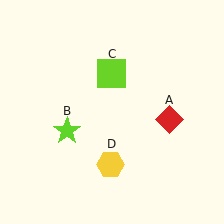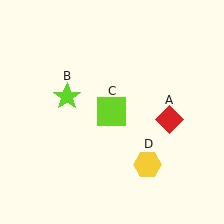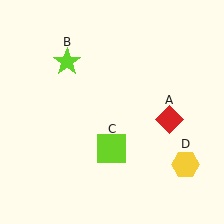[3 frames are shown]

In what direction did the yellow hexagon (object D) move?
The yellow hexagon (object D) moved right.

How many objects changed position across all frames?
3 objects changed position: lime star (object B), lime square (object C), yellow hexagon (object D).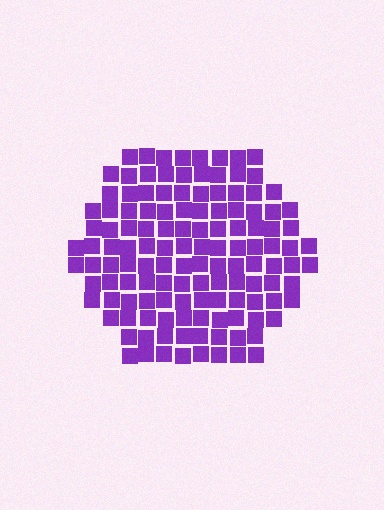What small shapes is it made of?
It is made of small squares.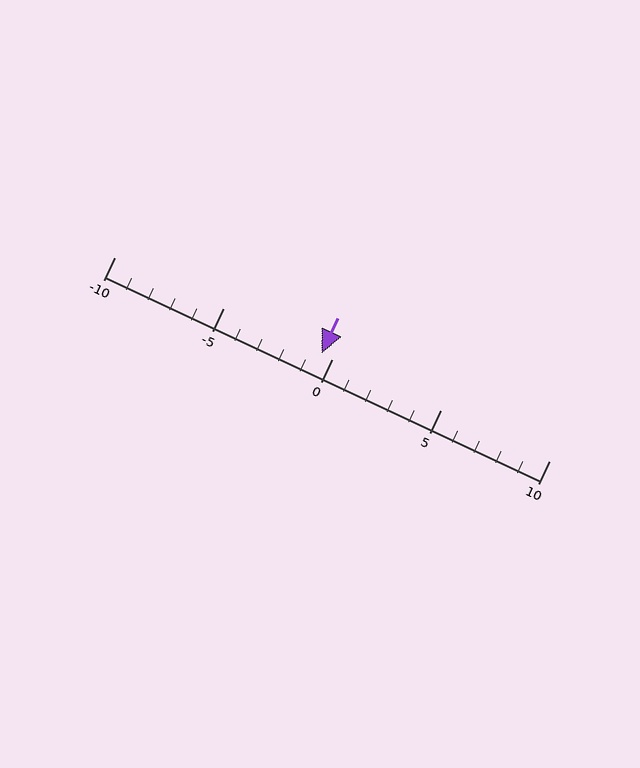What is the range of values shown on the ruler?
The ruler shows values from -10 to 10.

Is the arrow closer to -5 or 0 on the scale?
The arrow is closer to 0.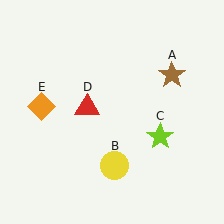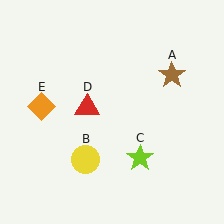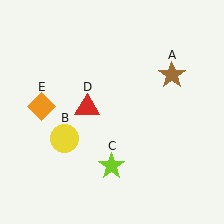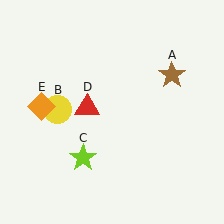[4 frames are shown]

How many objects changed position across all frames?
2 objects changed position: yellow circle (object B), lime star (object C).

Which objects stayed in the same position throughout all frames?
Brown star (object A) and red triangle (object D) and orange diamond (object E) remained stationary.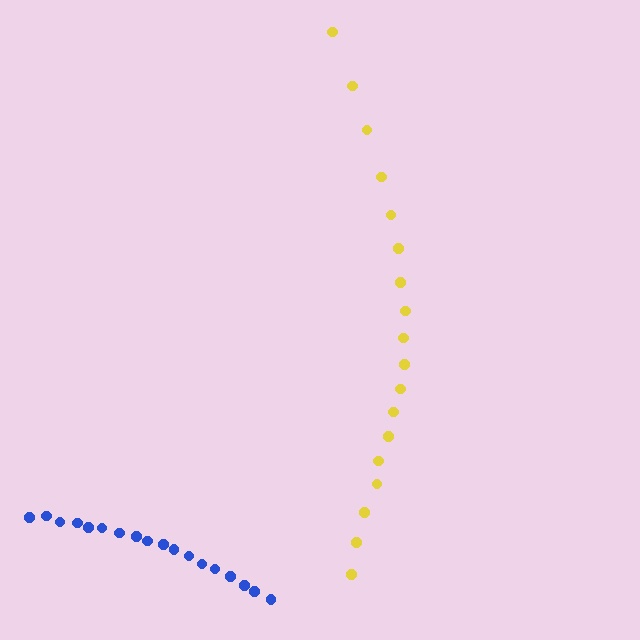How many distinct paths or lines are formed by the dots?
There are 2 distinct paths.